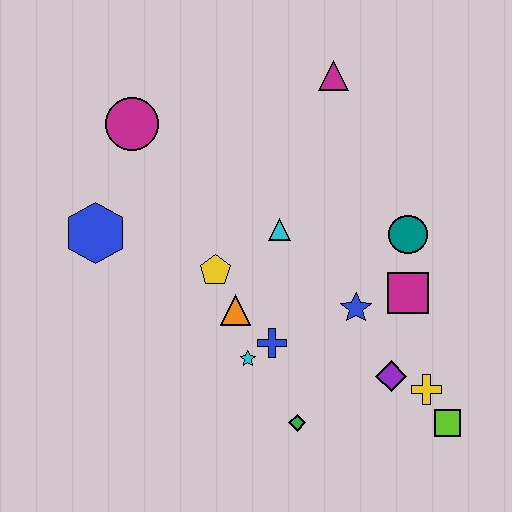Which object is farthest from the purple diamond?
The magenta circle is farthest from the purple diamond.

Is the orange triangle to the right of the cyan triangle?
No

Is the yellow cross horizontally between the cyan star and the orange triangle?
No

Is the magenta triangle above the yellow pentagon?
Yes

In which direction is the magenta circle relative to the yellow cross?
The magenta circle is to the left of the yellow cross.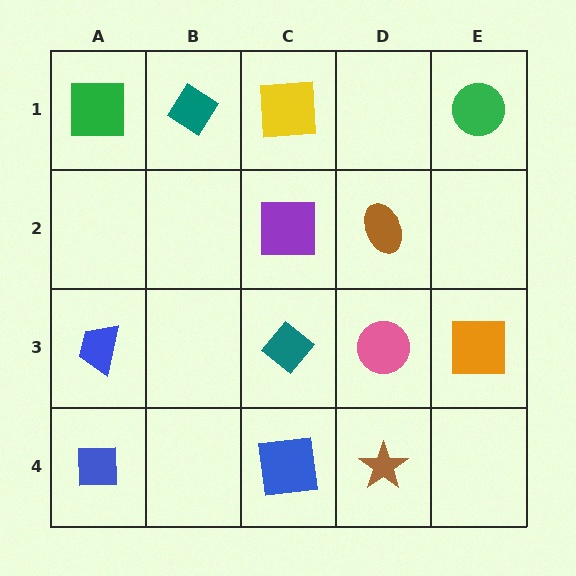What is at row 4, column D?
A brown star.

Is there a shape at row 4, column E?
No, that cell is empty.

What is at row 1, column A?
A green square.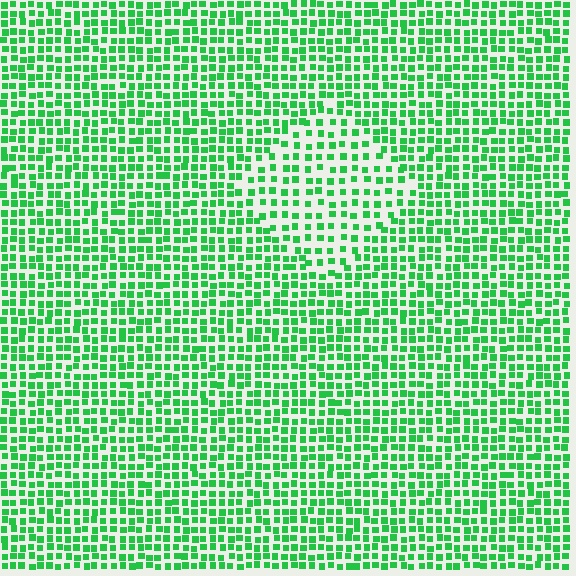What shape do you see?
I see a diamond.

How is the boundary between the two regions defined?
The boundary is defined by a change in element density (approximately 1.7x ratio). All elements are the same color, size, and shape.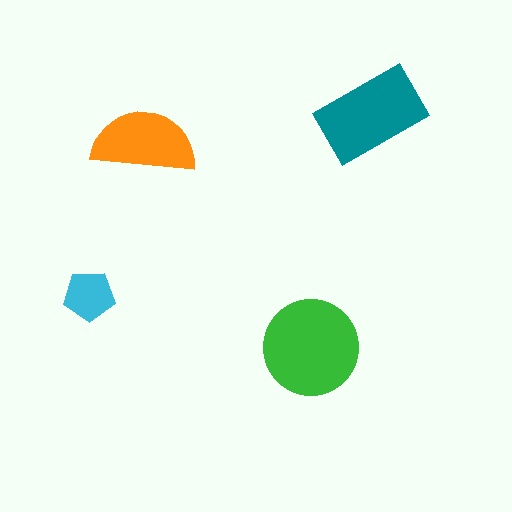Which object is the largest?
The green circle.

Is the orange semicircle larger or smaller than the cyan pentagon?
Larger.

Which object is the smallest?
The cyan pentagon.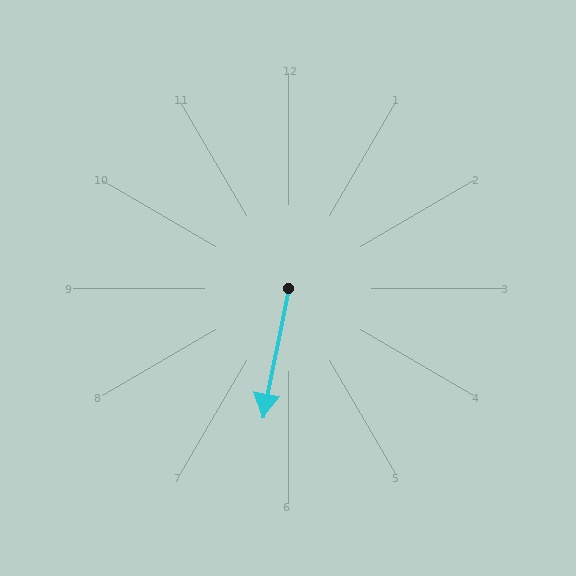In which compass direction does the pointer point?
South.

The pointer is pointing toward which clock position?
Roughly 6 o'clock.